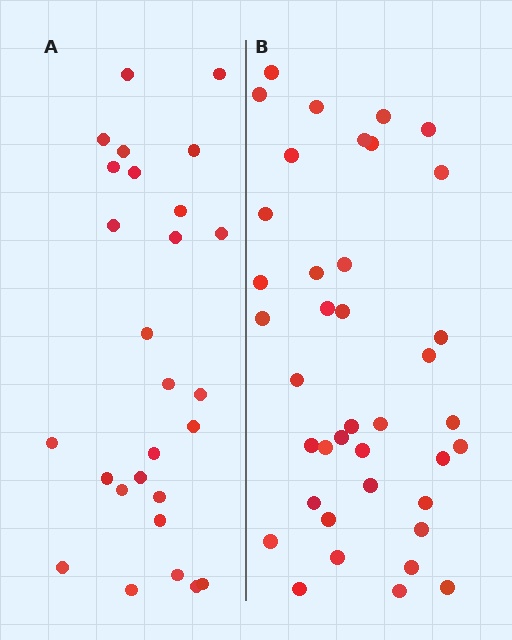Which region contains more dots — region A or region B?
Region B (the right region) has more dots.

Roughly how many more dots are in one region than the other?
Region B has roughly 12 or so more dots than region A.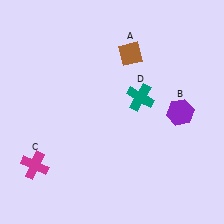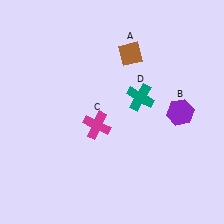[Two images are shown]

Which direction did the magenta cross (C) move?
The magenta cross (C) moved right.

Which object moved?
The magenta cross (C) moved right.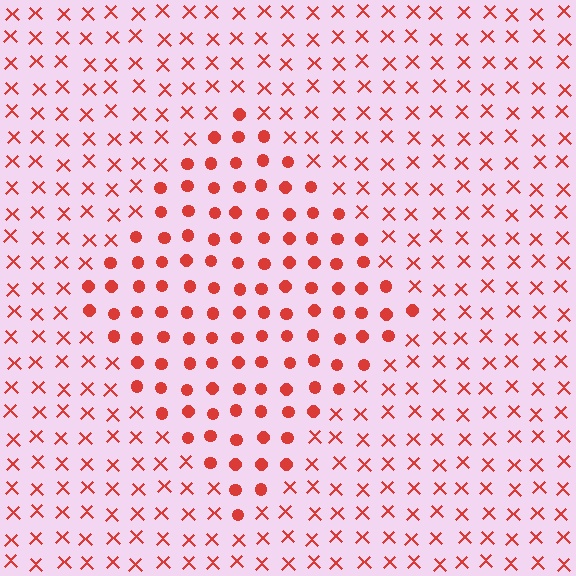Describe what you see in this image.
The image is filled with small red elements arranged in a uniform grid. A diamond-shaped region contains circles, while the surrounding area contains X marks. The boundary is defined purely by the change in element shape.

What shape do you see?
I see a diamond.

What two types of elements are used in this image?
The image uses circles inside the diamond region and X marks outside it.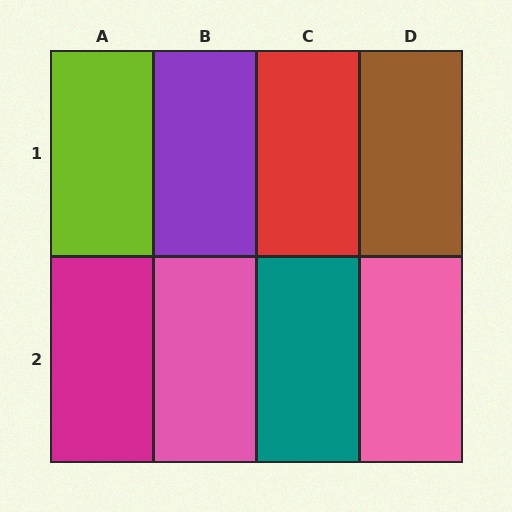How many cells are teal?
1 cell is teal.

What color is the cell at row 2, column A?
Magenta.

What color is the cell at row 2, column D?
Pink.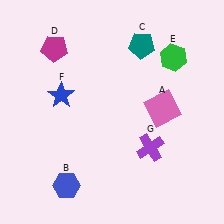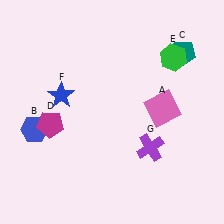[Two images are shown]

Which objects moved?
The objects that moved are: the blue hexagon (B), the teal pentagon (C), the magenta pentagon (D).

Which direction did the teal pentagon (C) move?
The teal pentagon (C) moved right.